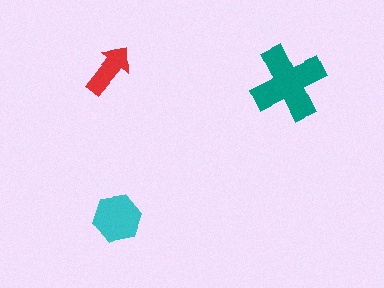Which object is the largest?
The teal cross.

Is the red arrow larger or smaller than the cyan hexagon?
Smaller.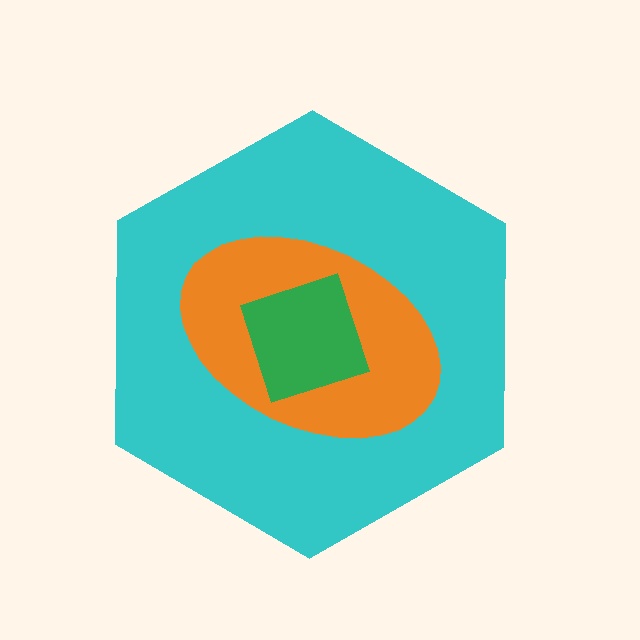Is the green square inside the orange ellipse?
Yes.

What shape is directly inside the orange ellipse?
The green square.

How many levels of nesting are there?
3.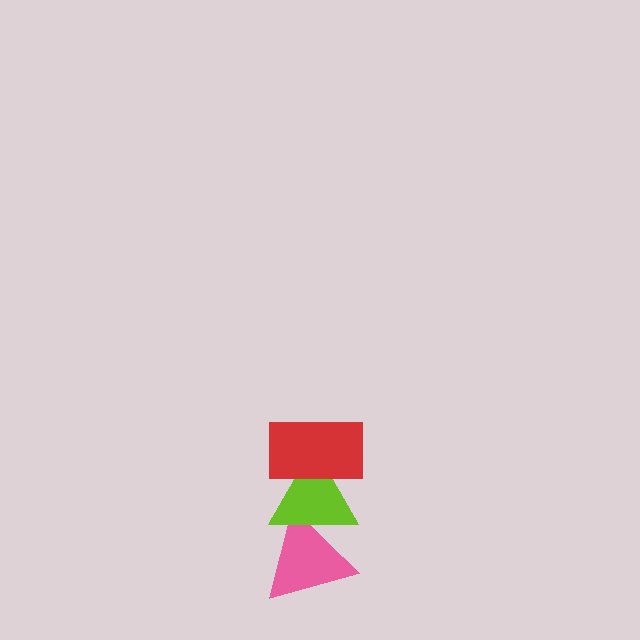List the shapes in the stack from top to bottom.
From top to bottom: the red rectangle, the lime triangle, the pink triangle.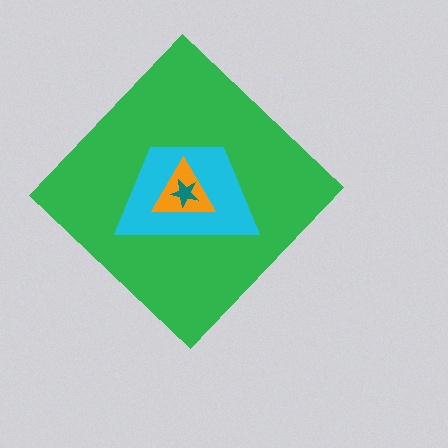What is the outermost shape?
The green diamond.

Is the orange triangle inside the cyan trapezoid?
Yes.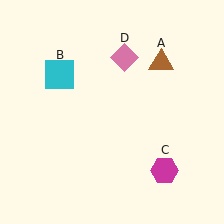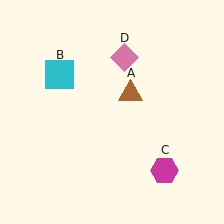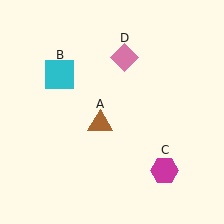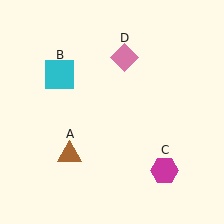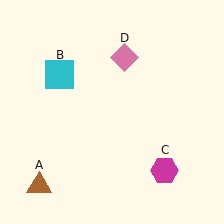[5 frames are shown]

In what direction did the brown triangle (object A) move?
The brown triangle (object A) moved down and to the left.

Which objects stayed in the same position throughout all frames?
Cyan square (object B) and magenta hexagon (object C) and pink diamond (object D) remained stationary.